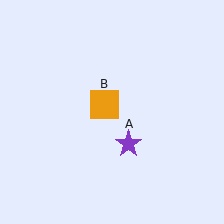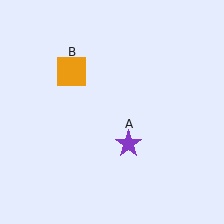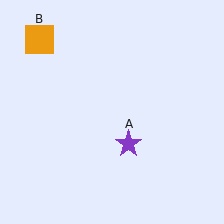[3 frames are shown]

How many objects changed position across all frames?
1 object changed position: orange square (object B).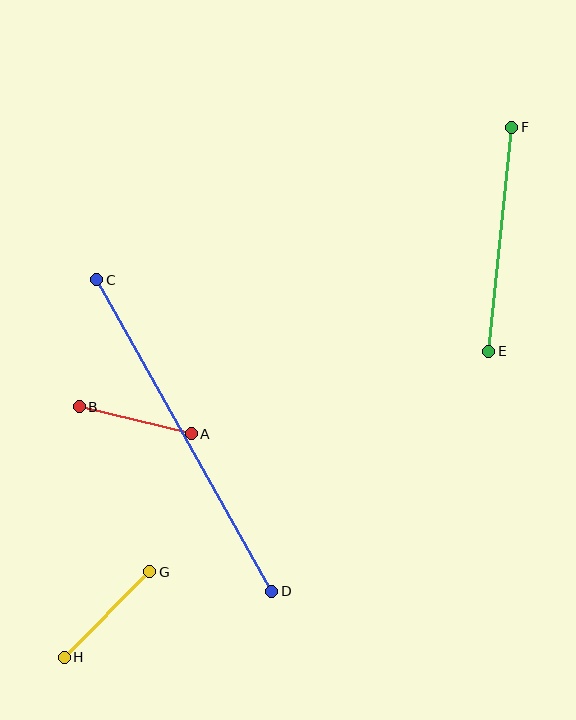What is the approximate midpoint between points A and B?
The midpoint is at approximately (135, 420) pixels.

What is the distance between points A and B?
The distance is approximately 115 pixels.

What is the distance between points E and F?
The distance is approximately 225 pixels.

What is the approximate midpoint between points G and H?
The midpoint is at approximately (107, 615) pixels.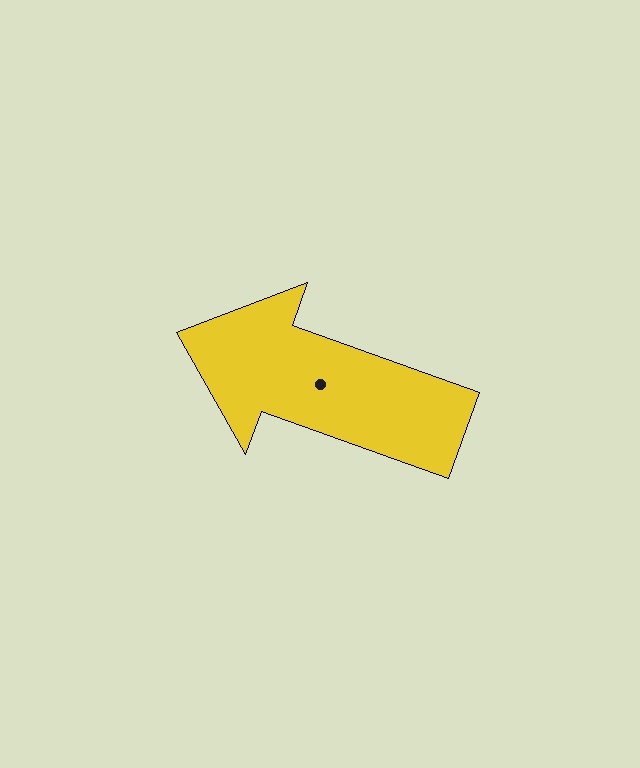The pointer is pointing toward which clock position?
Roughly 10 o'clock.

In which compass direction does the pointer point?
West.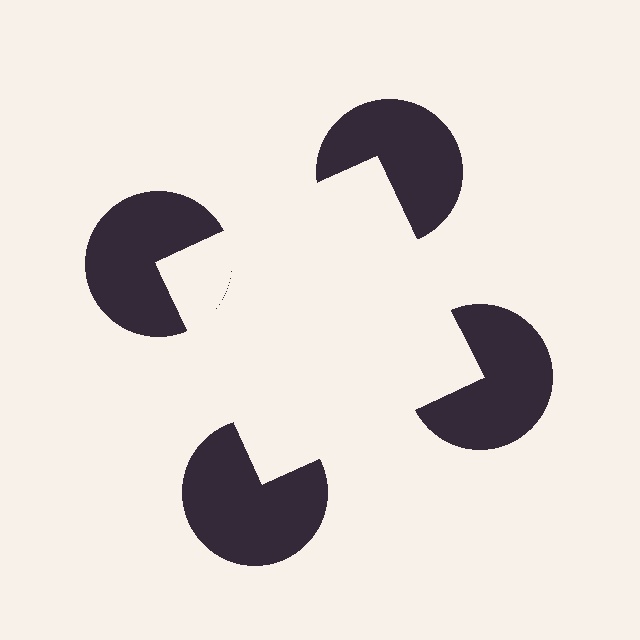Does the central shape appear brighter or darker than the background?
It typically appears slightly brighter than the background, even though no actual brightness change is drawn.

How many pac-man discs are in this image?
There are 4 — one at each vertex of the illusory square.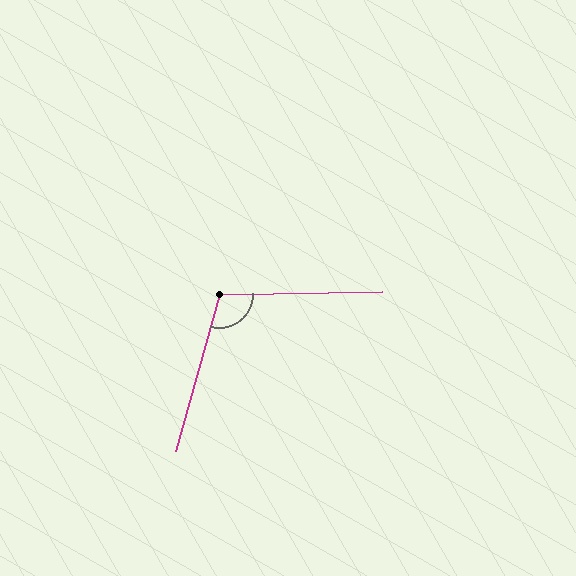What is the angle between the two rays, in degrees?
Approximately 107 degrees.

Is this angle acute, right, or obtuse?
It is obtuse.